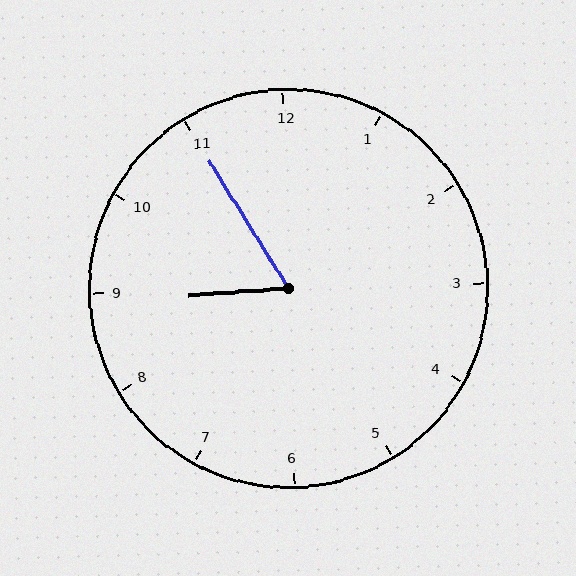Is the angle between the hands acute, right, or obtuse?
It is acute.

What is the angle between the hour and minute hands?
Approximately 62 degrees.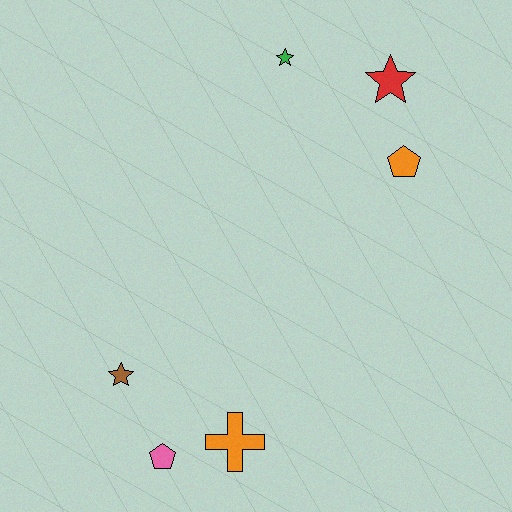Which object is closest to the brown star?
The pink pentagon is closest to the brown star.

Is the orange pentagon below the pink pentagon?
No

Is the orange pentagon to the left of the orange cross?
No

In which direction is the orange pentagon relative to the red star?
The orange pentagon is below the red star.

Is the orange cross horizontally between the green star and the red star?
No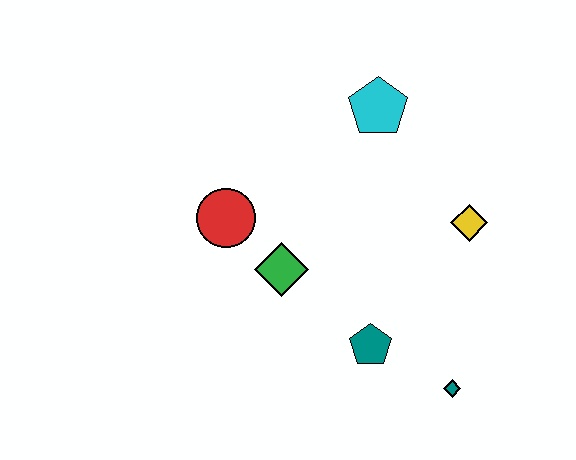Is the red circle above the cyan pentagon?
No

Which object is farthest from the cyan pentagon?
The teal diamond is farthest from the cyan pentagon.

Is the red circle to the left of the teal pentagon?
Yes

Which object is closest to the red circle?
The green diamond is closest to the red circle.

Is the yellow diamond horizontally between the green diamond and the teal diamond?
No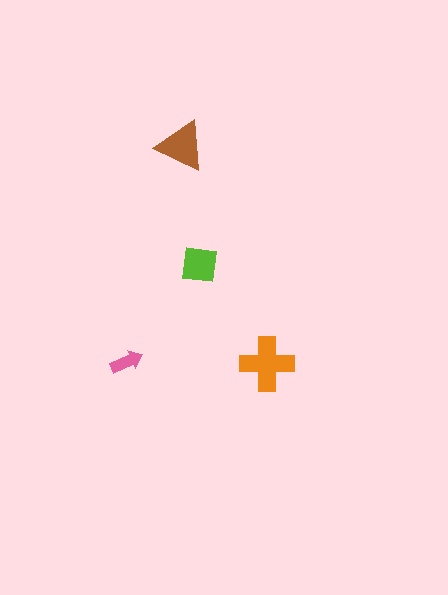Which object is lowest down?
The orange cross is bottommost.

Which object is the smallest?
The pink arrow.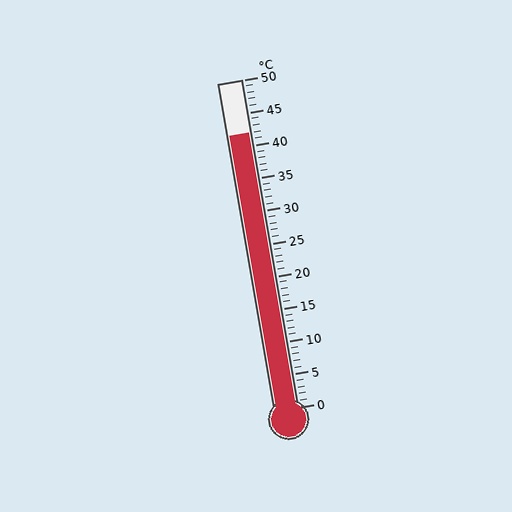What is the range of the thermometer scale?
The thermometer scale ranges from 0°C to 50°C.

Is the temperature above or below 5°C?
The temperature is above 5°C.